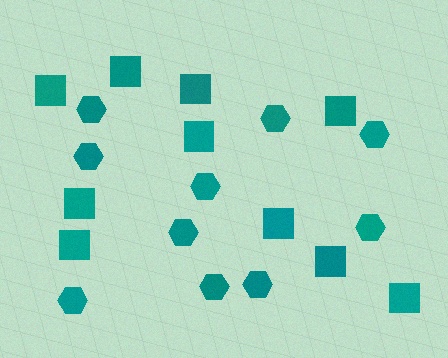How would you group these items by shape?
There are 2 groups: one group of hexagons (10) and one group of squares (10).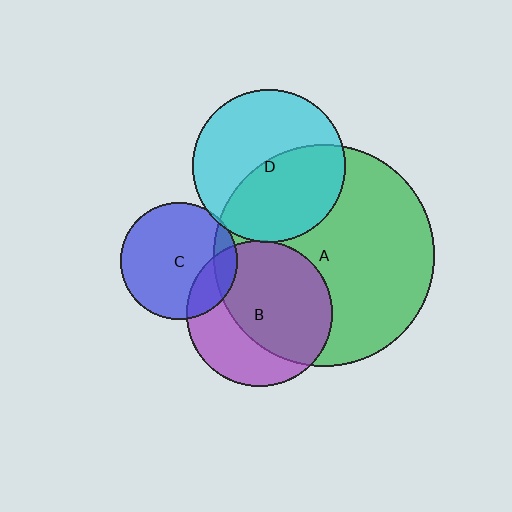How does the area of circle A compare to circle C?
Approximately 3.6 times.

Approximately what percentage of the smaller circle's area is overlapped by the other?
Approximately 5%.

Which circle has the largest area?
Circle A (green).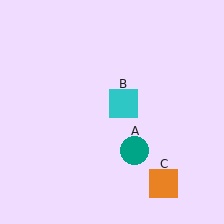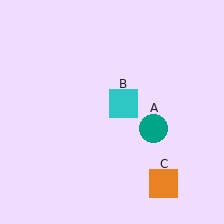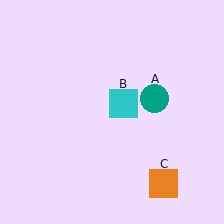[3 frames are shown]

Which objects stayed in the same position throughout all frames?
Cyan square (object B) and orange square (object C) remained stationary.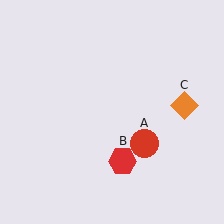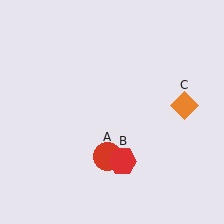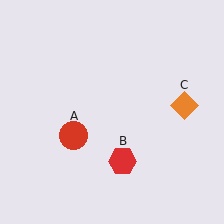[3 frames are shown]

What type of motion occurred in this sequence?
The red circle (object A) rotated clockwise around the center of the scene.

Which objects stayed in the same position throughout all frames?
Red hexagon (object B) and orange diamond (object C) remained stationary.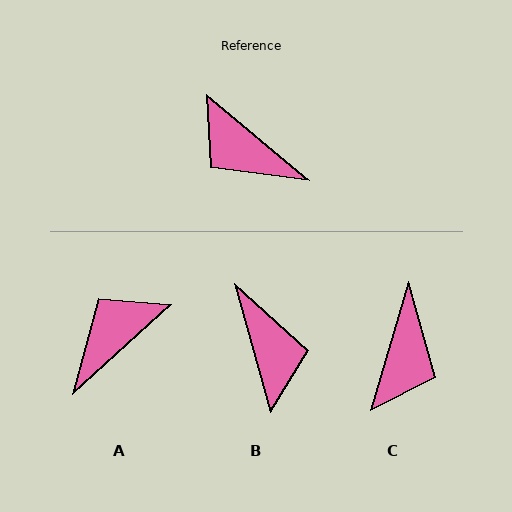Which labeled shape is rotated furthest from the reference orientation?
B, about 145 degrees away.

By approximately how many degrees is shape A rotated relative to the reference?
Approximately 98 degrees clockwise.